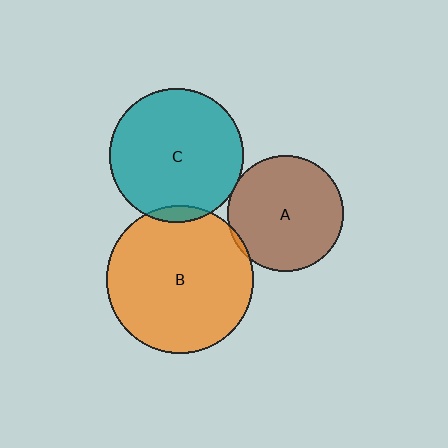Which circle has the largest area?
Circle B (orange).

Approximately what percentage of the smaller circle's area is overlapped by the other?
Approximately 5%.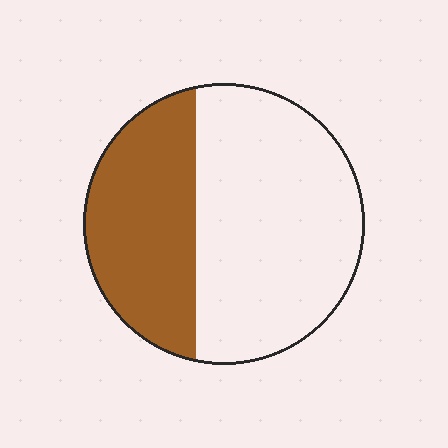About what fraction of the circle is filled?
About three eighths (3/8).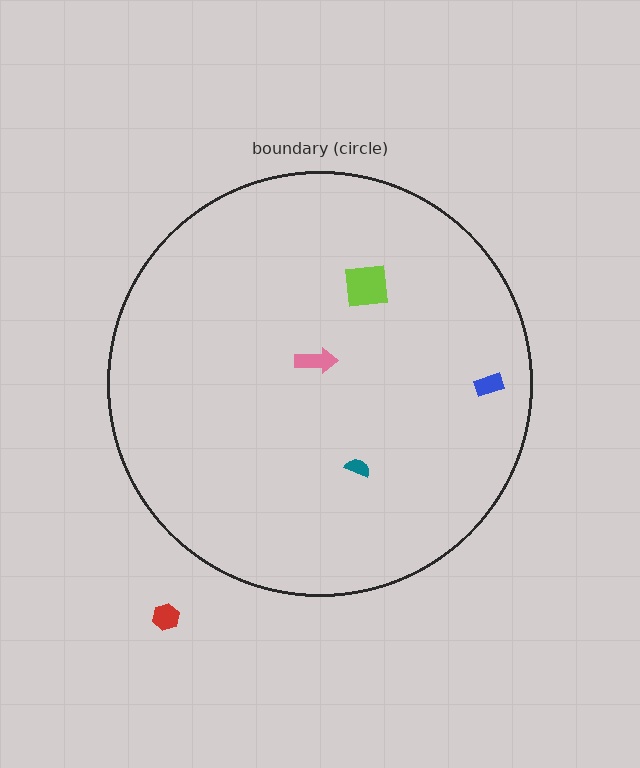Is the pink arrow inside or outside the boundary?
Inside.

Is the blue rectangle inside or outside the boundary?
Inside.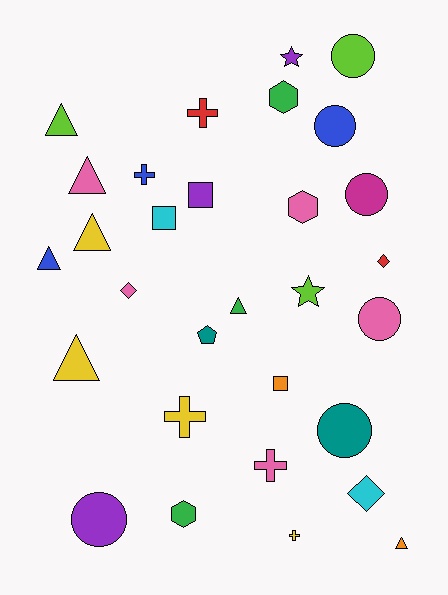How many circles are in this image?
There are 6 circles.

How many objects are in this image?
There are 30 objects.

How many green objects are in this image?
There are 3 green objects.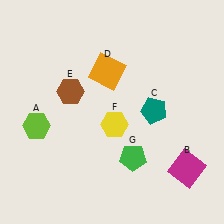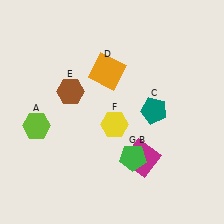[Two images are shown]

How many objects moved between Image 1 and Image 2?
1 object moved between the two images.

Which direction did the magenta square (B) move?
The magenta square (B) moved left.